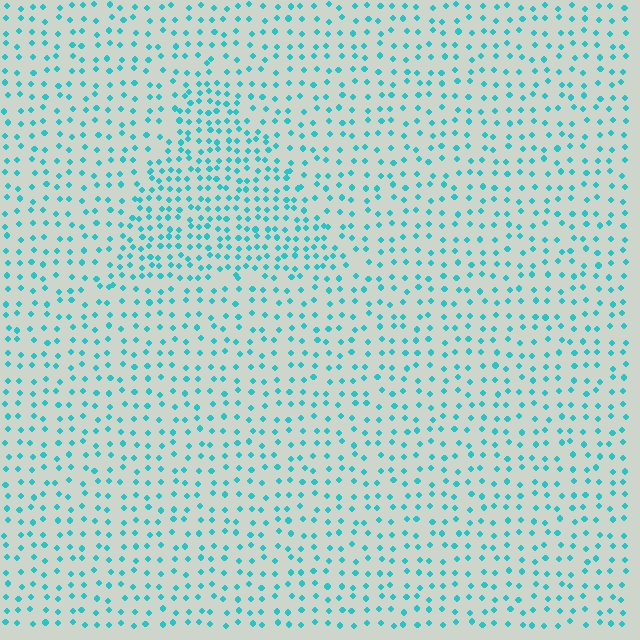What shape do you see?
I see a triangle.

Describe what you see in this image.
The image contains small cyan elements arranged at two different densities. A triangle-shaped region is visible where the elements are more densely packed than the surrounding area.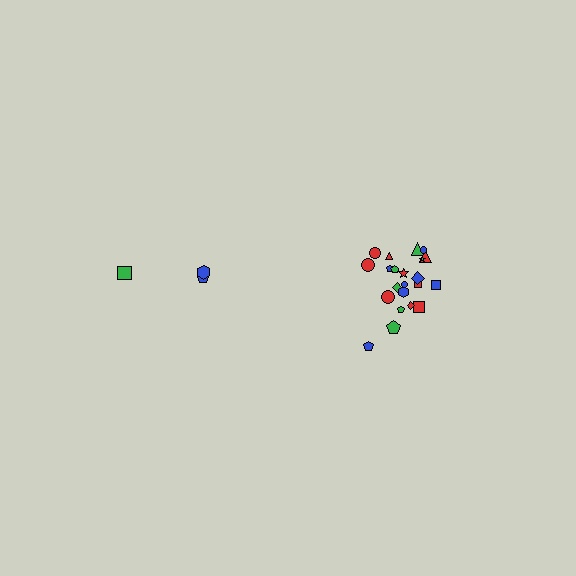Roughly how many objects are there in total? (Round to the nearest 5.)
Roughly 25 objects in total.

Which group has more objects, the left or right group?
The right group.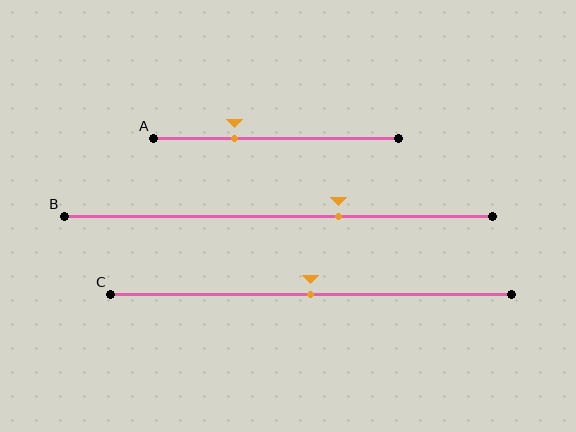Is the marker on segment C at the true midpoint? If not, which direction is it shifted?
Yes, the marker on segment C is at the true midpoint.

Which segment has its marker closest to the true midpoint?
Segment C has its marker closest to the true midpoint.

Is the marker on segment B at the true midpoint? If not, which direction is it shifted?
No, the marker on segment B is shifted to the right by about 14% of the segment length.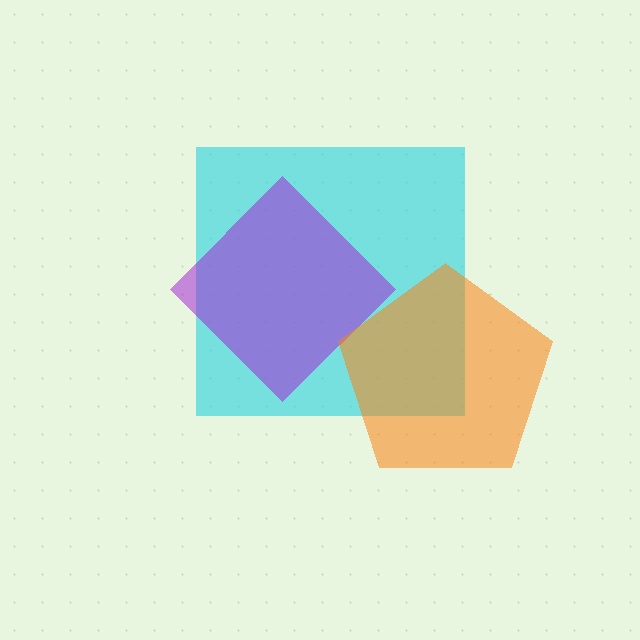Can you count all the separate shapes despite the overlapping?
Yes, there are 3 separate shapes.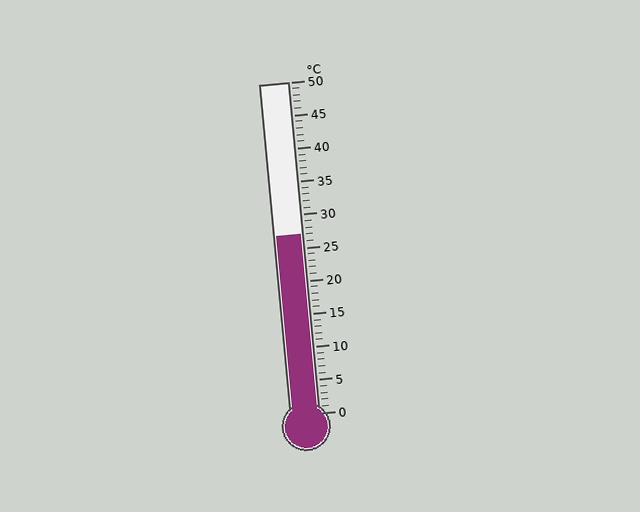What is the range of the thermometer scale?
The thermometer scale ranges from 0°C to 50°C.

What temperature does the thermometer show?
The thermometer shows approximately 27°C.